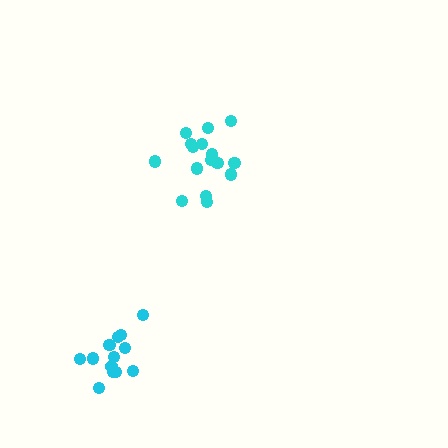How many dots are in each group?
Group 1: 16 dots, Group 2: 13 dots (29 total).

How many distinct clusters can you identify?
There are 2 distinct clusters.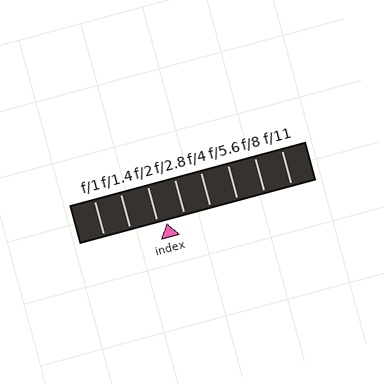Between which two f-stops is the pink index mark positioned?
The index mark is between f/2 and f/2.8.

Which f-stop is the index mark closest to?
The index mark is closest to f/2.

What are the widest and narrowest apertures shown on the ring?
The widest aperture shown is f/1 and the narrowest is f/11.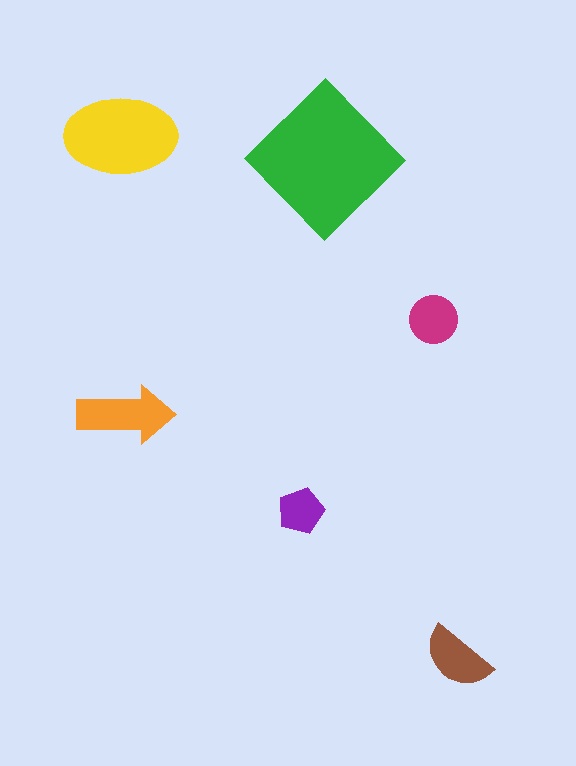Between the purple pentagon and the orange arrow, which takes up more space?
The orange arrow.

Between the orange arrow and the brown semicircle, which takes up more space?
The orange arrow.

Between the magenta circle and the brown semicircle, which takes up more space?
The brown semicircle.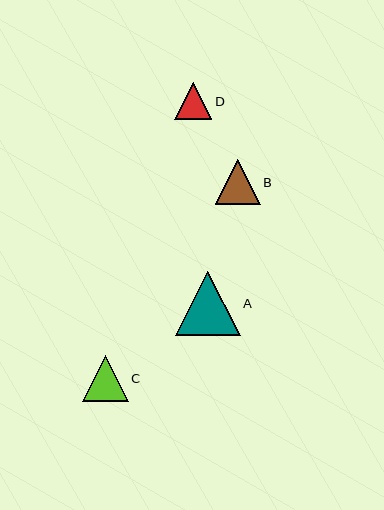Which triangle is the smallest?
Triangle D is the smallest with a size of approximately 37 pixels.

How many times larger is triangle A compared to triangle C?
Triangle A is approximately 1.4 times the size of triangle C.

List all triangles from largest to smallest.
From largest to smallest: A, C, B, D.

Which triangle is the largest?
Triangle A is the largest with a size of approximately 65 pixels.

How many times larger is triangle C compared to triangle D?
Triangle C is approximately 1.2 times the size of triangle D.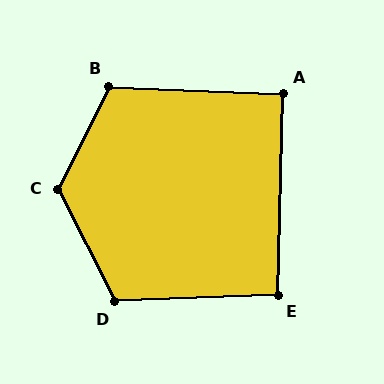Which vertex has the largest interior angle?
C, at approximately 127 degrees.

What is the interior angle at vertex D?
Approximately 114 degrees (obtuse).